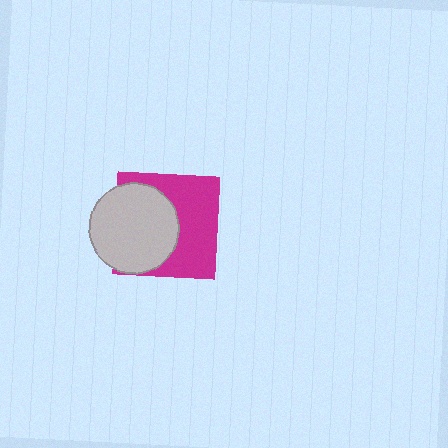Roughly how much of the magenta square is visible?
About half of it is visible (roughly 52%).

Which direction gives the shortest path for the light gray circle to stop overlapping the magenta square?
Moving left gives the shortest separation.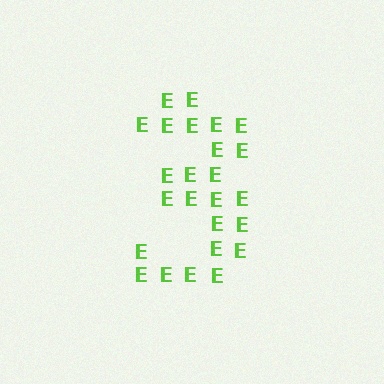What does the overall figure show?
The overall figure shows the digit 3.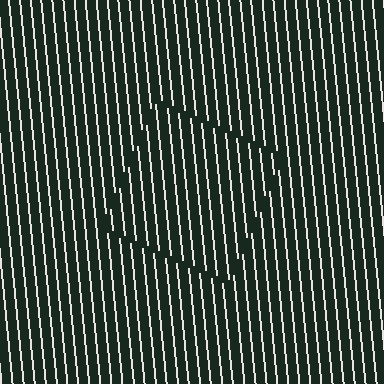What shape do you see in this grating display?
An illusory square. The interior of the shape contains the same grating, shifted by half a period — the contour is defined by the phase discontinuity where line-ends from the inner and outer gratings abut.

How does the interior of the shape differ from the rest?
The interior of the shape contains the same grating, shifted by half a period — the contour is defined by the phase discontinuity where line-ends from the inner and outer gratings abut.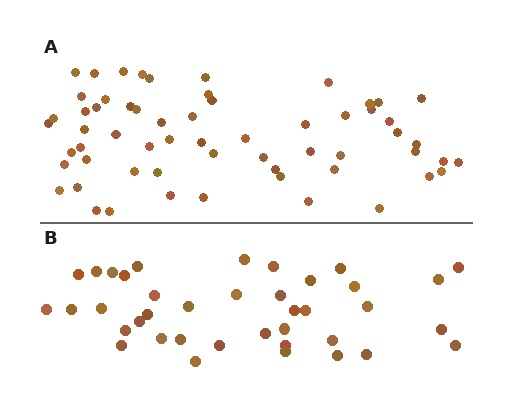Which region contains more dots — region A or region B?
Region A (the top region) has more dots.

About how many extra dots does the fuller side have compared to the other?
Region A has approximately 20 more dots than region B.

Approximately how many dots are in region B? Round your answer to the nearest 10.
About 40 dots. (The exact count is 39, which rounds to 40.)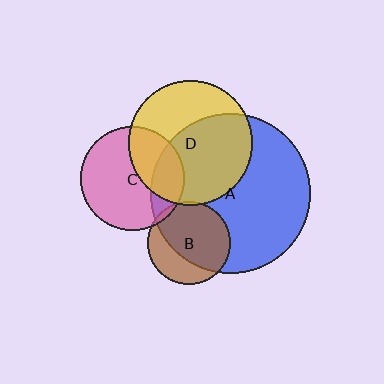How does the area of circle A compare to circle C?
Approximately 2.4 times.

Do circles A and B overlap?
Yes.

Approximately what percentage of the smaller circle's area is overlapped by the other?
Approximately 70%.